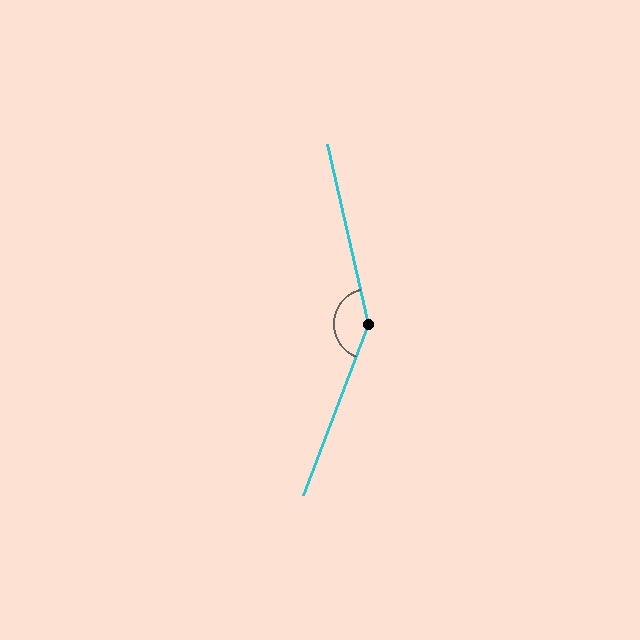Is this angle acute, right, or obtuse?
It is obtuse.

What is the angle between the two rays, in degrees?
Approximately 146 degrees.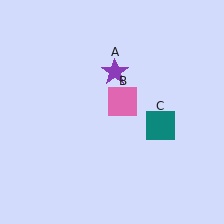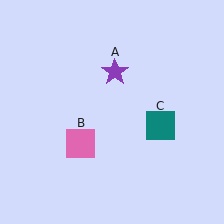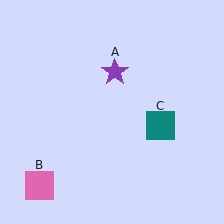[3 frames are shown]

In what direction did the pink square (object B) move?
The pink square (object B) moved down and to the left.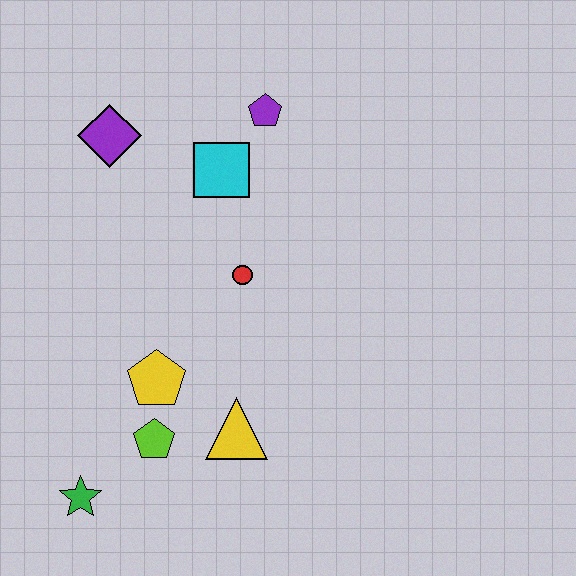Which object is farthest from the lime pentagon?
The purple pentagon is farthest from the lime pentagon.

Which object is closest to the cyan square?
The purple pentagon is closest to the cyan square.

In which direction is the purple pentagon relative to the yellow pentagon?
The purple pentagon is above the yellow pentagon.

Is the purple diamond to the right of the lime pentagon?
No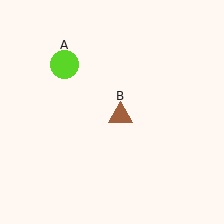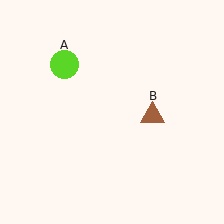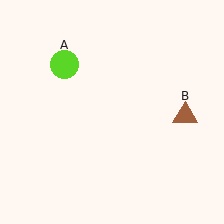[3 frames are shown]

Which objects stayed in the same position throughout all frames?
Lime circle (object A) remained stationary.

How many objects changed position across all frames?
1 object changed position: brown triangle (object B).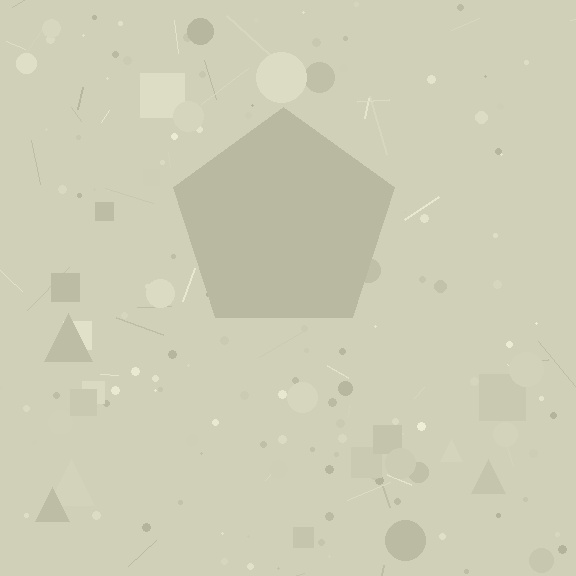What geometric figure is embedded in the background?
A pentagon is embedded in the background.